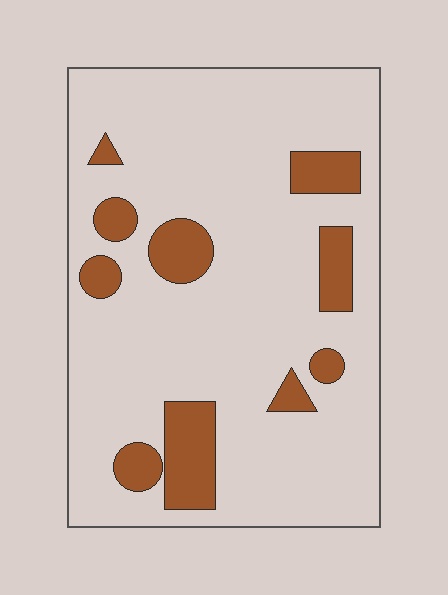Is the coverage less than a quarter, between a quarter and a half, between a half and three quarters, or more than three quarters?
Less than a quarter.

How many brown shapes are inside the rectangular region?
10.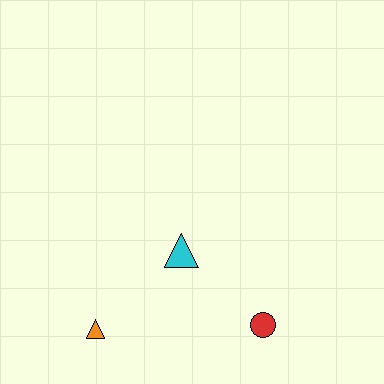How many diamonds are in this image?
There are no diamonds.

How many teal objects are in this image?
There are no teal objects.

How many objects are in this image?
There are 3 objects.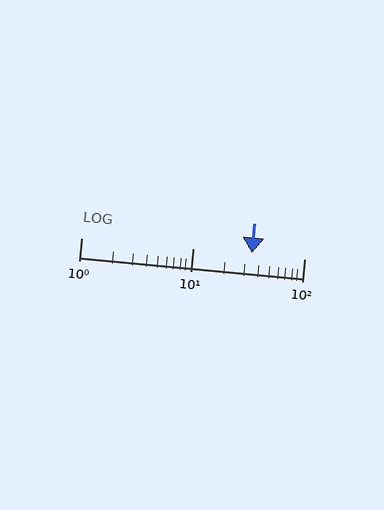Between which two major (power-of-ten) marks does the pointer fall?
The pointer is between 10 and 100.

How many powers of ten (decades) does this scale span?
The scale spans 2 decades, from 1 to 100.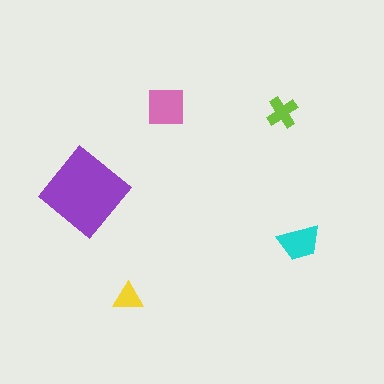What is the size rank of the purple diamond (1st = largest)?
1st.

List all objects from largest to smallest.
The purple diamond, the pink square, the cyan trapezoid, the lime cross, the yellow triangle.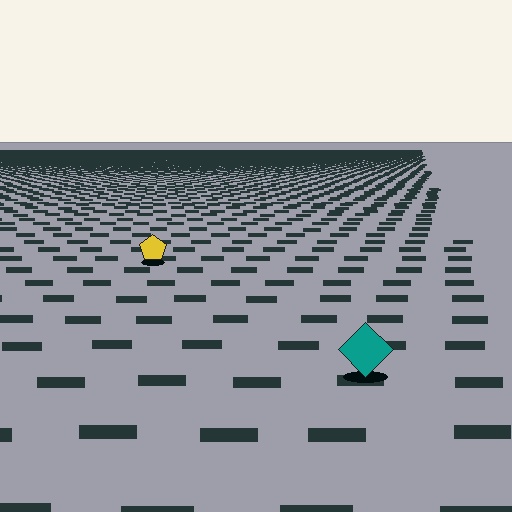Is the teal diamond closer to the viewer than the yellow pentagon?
Yes. The teal diamond is closer — you can tell from the texture gradient: the ground texture is coarser near it.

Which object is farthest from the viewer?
The yellow pentagon is farthest from the viewer. It appears smaller and the ground texture around it is denser.